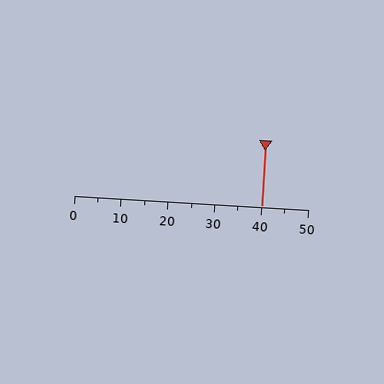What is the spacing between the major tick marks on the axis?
The major ticks are spaced 10 apart.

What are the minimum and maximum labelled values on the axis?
The axis runs from 0 to 50.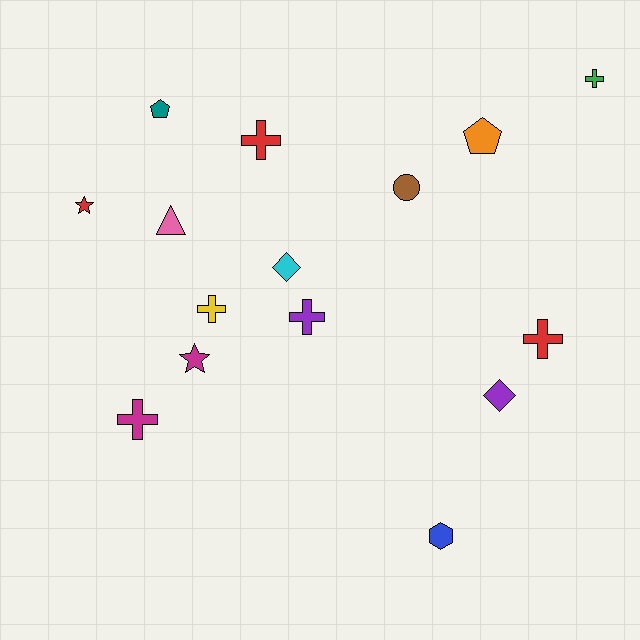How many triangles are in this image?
There is 1 triangle.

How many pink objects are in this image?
There is 1 pink object.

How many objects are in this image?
There are 15 objects.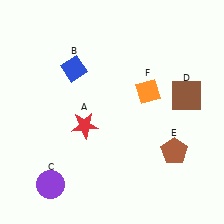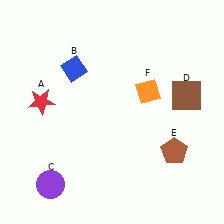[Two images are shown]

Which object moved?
The red star (A) moved left.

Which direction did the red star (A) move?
The red star (A) moved left.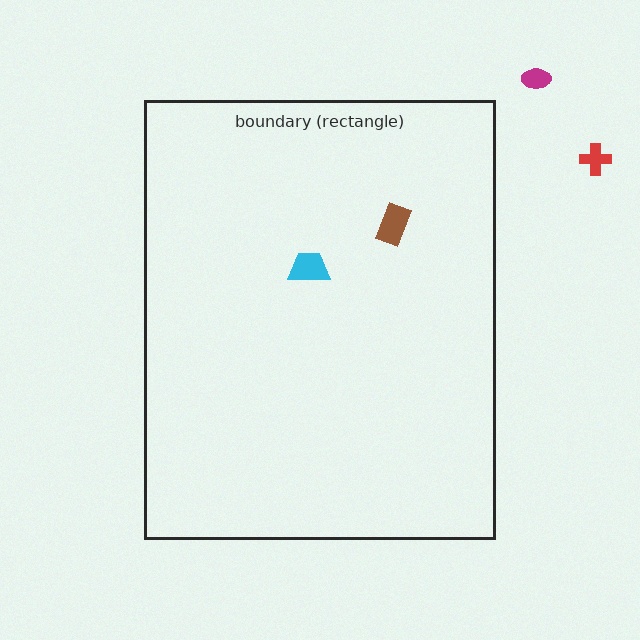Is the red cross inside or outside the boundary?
Outside.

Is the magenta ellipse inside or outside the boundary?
Outside.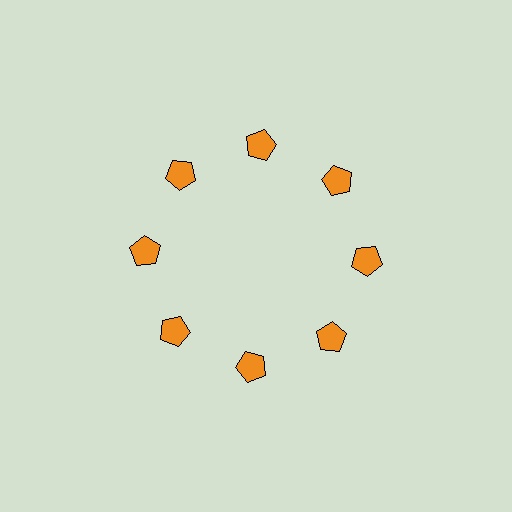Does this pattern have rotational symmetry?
Yes, this pattern has 8-fold rotational symmetry. It looks the same after rotating 45 degrees around the center.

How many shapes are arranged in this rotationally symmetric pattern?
There are 8 shapes, arranged in 8 groups of 1.